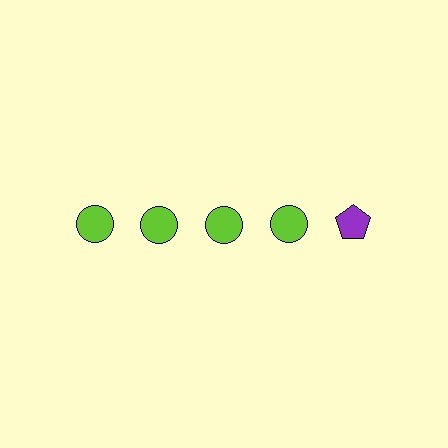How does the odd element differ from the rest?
It differs in both color (purple instead of lime) and shape (pentagon instead of circle).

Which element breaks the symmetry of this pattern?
The purple pentagon in the top row, rightmost column breaks the symmetry. All other shapes are lime circles.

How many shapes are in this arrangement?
There are 5 shapes arranged in a grid pattern.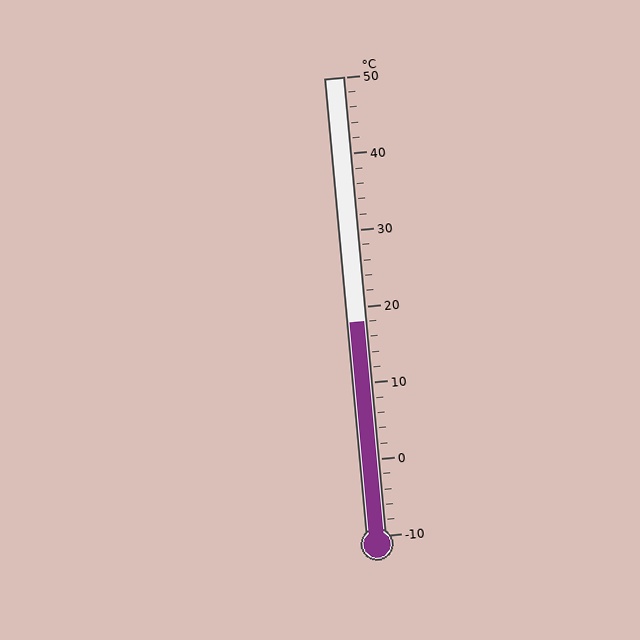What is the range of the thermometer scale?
The thermometer scale ranges from -10°C to 50°C.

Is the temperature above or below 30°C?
The temperature is below 30°C.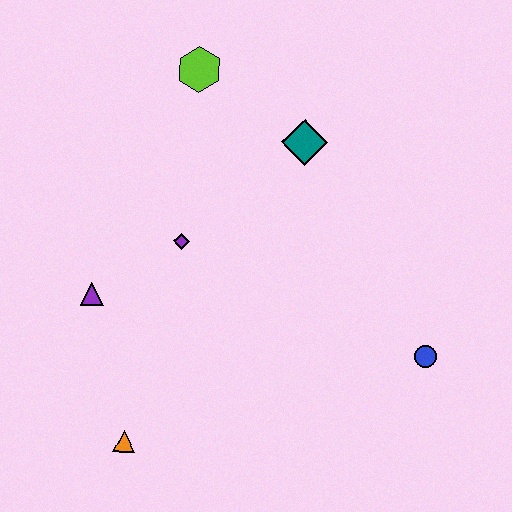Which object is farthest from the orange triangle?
The lime hexagon is farthest from the orange triangle.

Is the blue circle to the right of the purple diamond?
Yes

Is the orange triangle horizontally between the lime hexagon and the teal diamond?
No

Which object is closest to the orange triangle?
The purple triangle is closest to the orange triangle.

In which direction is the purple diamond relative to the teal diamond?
The purple diamond is to the left of the teal diamond.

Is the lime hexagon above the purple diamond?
Yes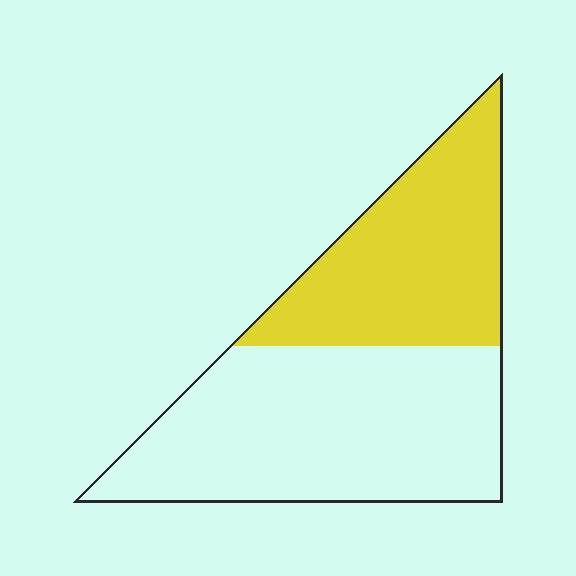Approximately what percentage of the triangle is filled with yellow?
Approximately 40%.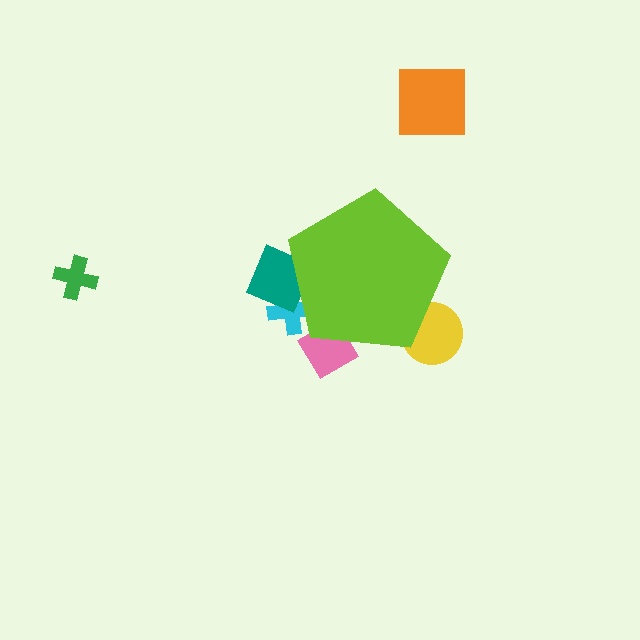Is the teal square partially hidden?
Yes, the teal square is partially hidden behind the lime pentagon.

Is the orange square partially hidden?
No, the orange square is fully visible.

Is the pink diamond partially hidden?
Yes, the pink diamond is partially hidden behind the lime pentagon.